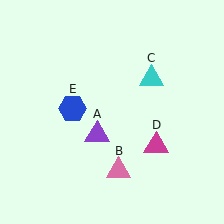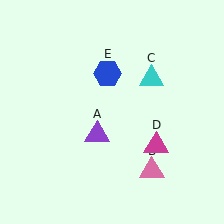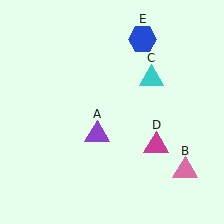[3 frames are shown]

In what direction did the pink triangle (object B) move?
The pink triangle (object B) moved right.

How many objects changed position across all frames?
2 objects changed position: pink triangle (object B), blue hexagon (object E).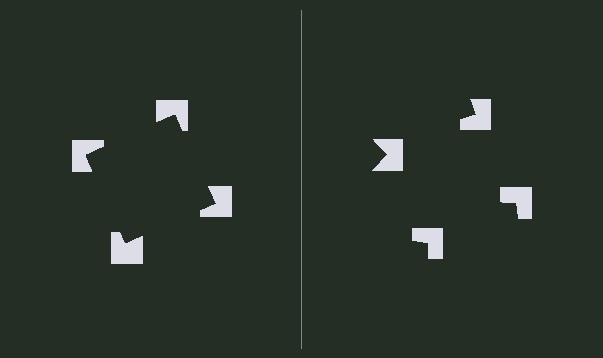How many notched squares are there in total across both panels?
8 — 4 on each side.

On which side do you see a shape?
An illusory square appears on the left side. On the right side the wedge cuts are rotated, so no coherent shape forms.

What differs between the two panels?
The notched squares are positioned identically on both sides; only the wedge orientations differ. On the left they align to a square; on the right they are misaligned.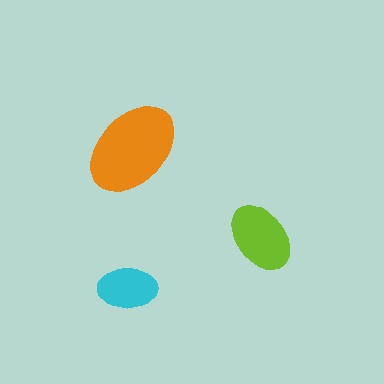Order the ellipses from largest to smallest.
the orange one, the lime one, the cyan one.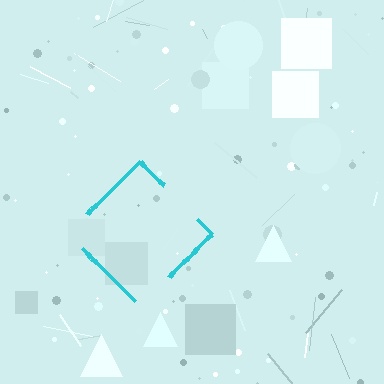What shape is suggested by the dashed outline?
The dashed outline suggests a diamond.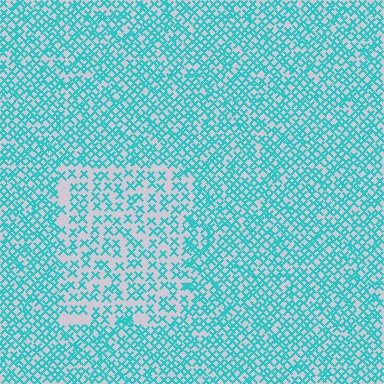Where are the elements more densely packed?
The elements are more densely packed outside the rectangle boundary.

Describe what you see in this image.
The image contains small cyan elements arranged at two different densities. A rectangle-shaped region is visible where the elements are less densely packed than the surrounding area.